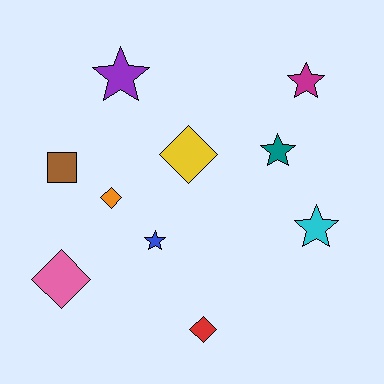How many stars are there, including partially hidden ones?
There are 5 stars.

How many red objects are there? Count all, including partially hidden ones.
There is 1 red object.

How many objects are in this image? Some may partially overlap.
There are 10 objects.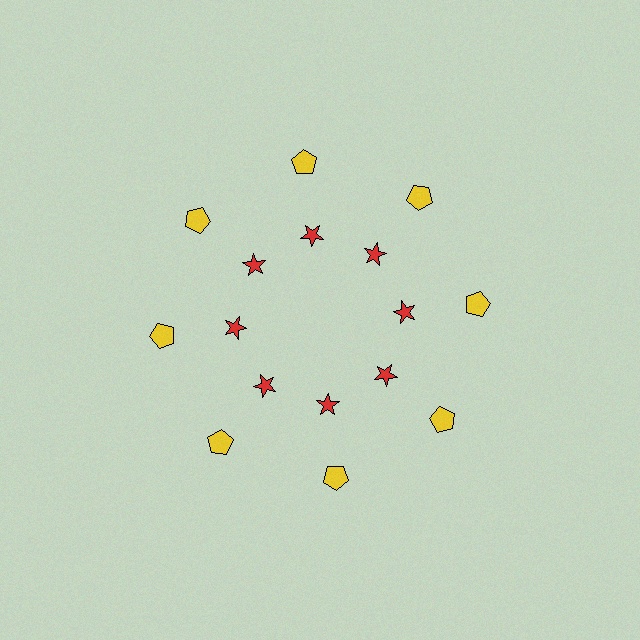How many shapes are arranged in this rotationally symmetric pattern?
There are 16 shapes, arranged in 8 groups of 2.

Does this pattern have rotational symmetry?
Yes, this pattern has 8-fold rotational symmetry. It looks the same after rotating 45 degrees around the center.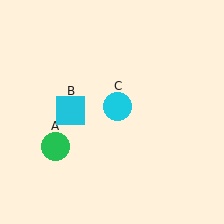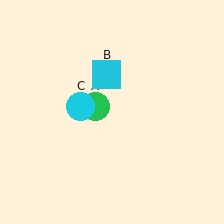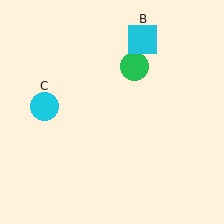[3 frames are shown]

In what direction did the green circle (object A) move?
The green circle (object A) moved up and to the right.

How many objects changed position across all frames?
3 objects changed position: green circle (object A), cyan square (object B), cyan circle (object C).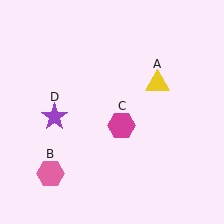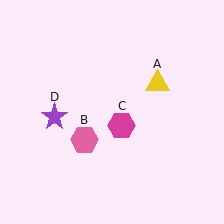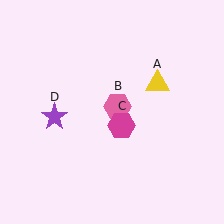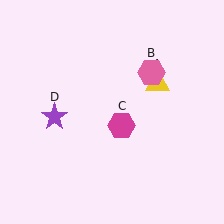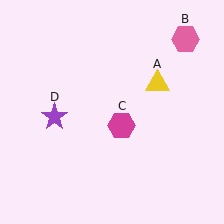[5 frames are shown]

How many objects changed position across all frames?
1 object changed position: pink hexagon (object B).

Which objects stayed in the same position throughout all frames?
Yellow triangle (object A) and magenta hexagon (object C) and purple star (object D) remained stationary.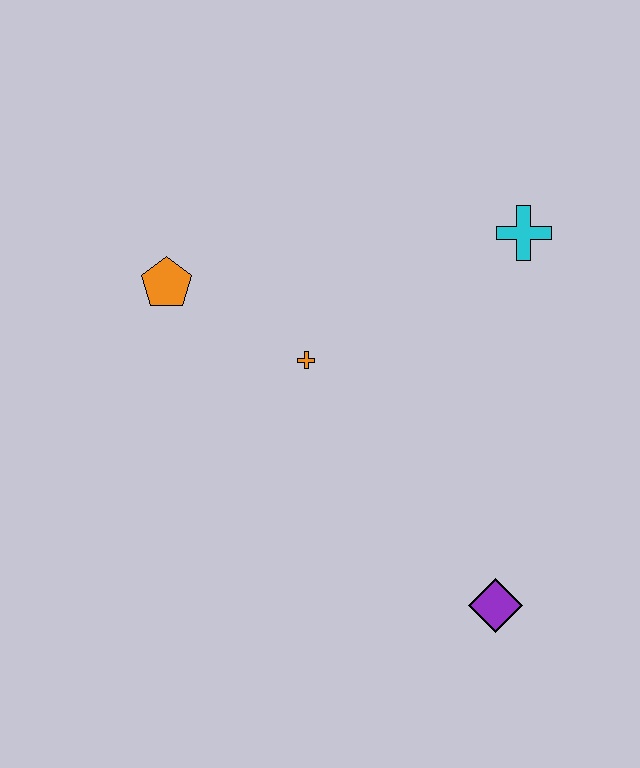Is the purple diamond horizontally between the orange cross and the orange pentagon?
No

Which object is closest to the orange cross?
The orange pentagon is closest to the orange cross.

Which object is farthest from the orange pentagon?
The purple diamond is farthest from the orange pentagon.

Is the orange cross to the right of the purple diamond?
No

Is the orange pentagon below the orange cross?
No